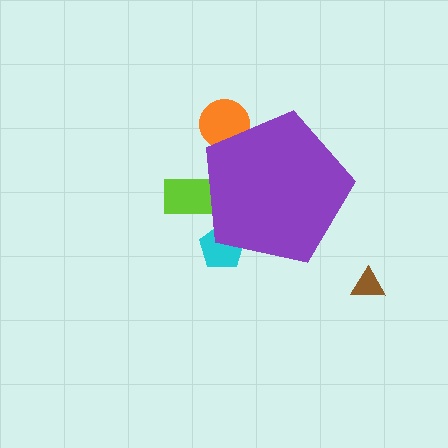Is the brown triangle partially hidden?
No, the brown triangle is fully visible.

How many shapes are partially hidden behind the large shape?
3 shapes are partially hidden.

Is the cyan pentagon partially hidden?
Yes, the cyan pentagon is partially hidden behind the purple pentagon.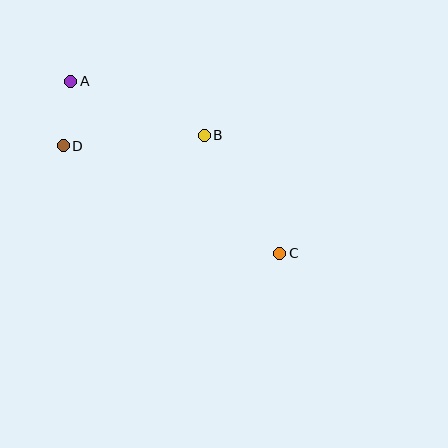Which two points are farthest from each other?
Points A and C are farthest from each other.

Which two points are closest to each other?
Points A and D are closest to each other.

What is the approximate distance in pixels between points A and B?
The distance between A and B is approximately 144 pixels.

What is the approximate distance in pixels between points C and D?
The distance between C and D is approximately 242 pixels.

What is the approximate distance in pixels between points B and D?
The distance between B and D is approximately 141 pixels.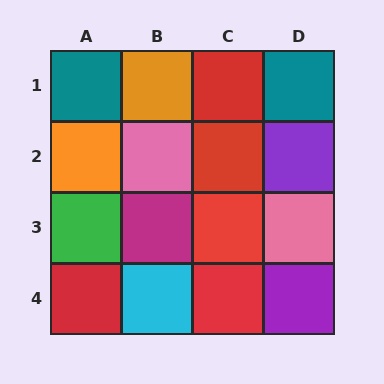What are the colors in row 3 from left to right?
Green, magenta, red, pink.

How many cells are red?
5 cells are red.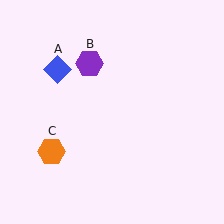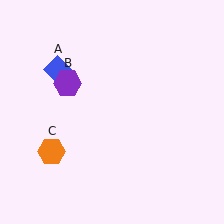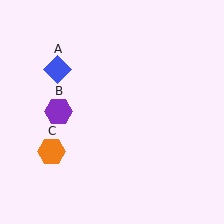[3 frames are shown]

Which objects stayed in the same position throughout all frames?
Blue diamond (object A) and orange hexagon (object C) remained stationary.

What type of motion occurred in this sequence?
The purple hexagon (object B) rotated counterclockwise around the center of the scene.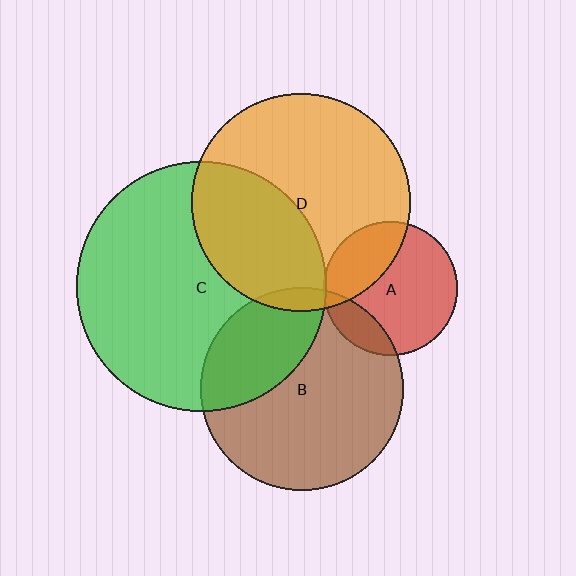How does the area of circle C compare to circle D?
Approximately 1.3 times.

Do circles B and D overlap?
Yes.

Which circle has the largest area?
Circle C (green).